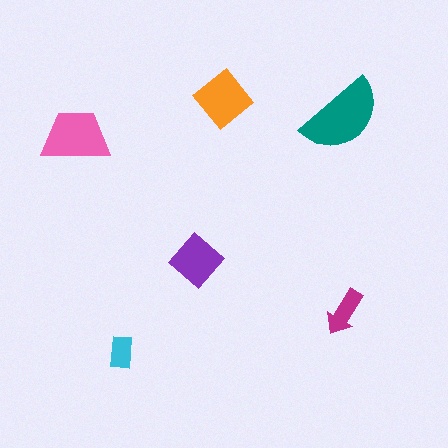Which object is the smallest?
The cyan rectangle.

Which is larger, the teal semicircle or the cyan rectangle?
The teal semicircle.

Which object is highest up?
The orange diamond is topmost.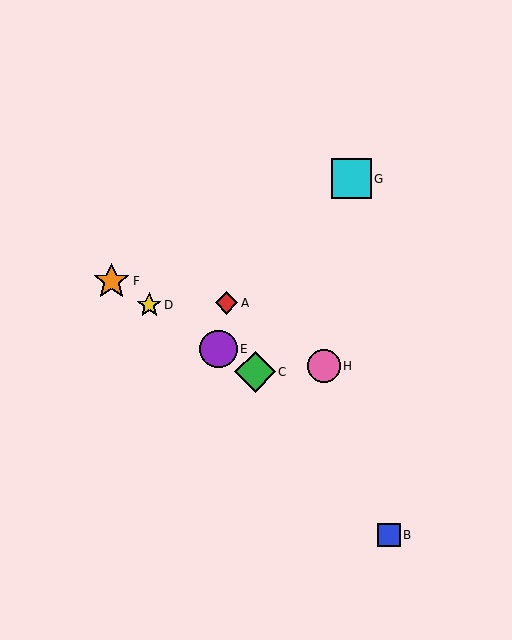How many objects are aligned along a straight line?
4 objects (C, D, E, F) are aligned along a straight line.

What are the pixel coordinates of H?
Object H is at (324, 366).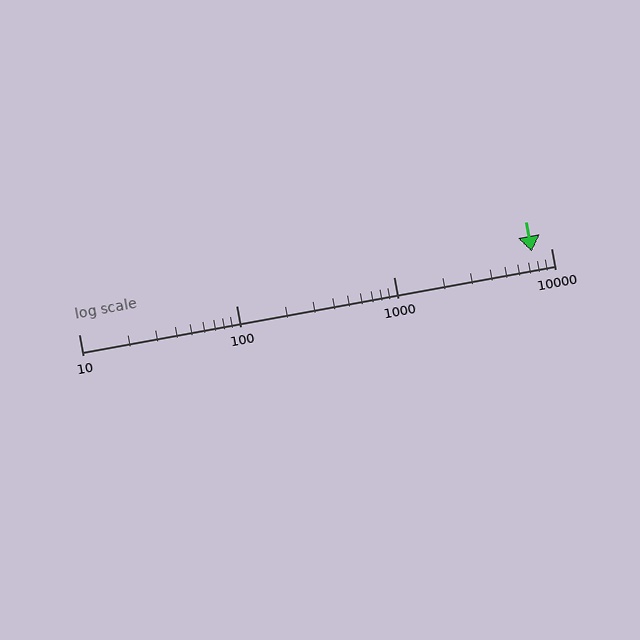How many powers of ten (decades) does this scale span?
The scale spans 3 decades, from 10 to 10000.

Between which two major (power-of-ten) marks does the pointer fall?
The pointer is between 1000 and 10000.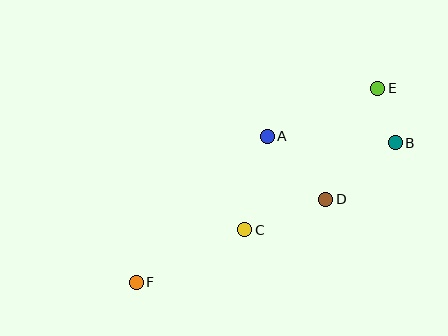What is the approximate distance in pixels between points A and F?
The distance between A and F is approximately 196 pixels.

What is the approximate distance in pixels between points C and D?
The distance between C and D is approximately 86 pixels.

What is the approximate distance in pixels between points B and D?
The distance between B and D is approximately 89 pixels.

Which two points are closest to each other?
Points B and E are closest to each other.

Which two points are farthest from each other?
Points E and F are farthest from each other.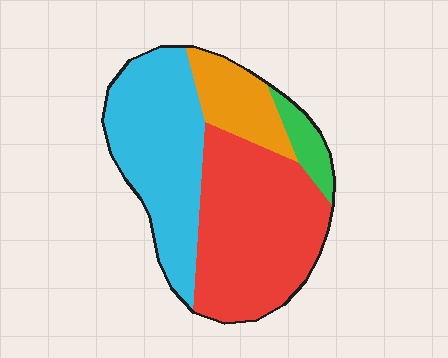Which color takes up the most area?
Red, at roughly 45%.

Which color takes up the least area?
Green, at roughly 5%.